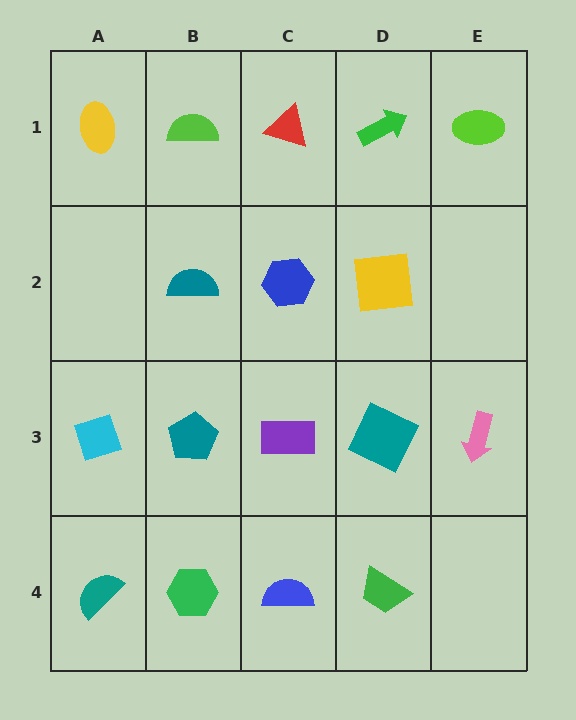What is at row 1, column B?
A lime semicircle.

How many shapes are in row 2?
3 shapes.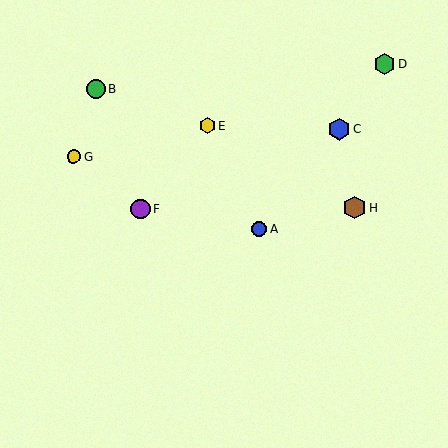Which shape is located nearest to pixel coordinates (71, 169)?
The yellow circle (labeled G) at (73, 157) is nearest to that location.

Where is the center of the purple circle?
The center of the purple circle is at (141, 209).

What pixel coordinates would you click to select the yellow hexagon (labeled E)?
Click at (207, 125) to select the yellow hexagon E.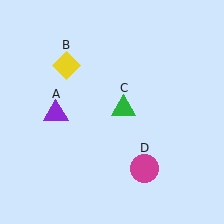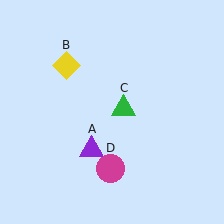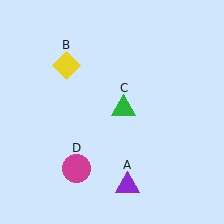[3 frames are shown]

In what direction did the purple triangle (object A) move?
The purple triangle (object A) moved down and to the right.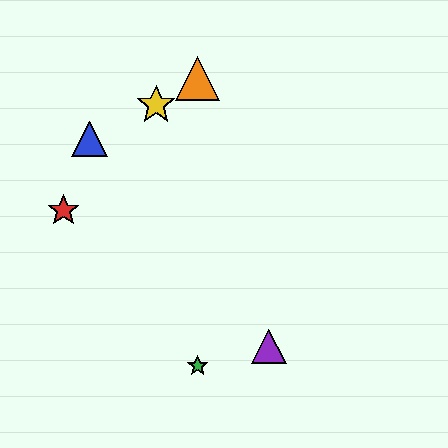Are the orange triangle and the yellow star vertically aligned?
No, the orange triangle is at x≈198 and the yellow star is at x≈156.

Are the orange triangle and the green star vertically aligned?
Yes, both are at x≈198.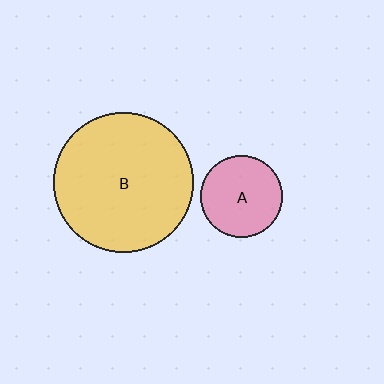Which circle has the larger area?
Circle B (yellow).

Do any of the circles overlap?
No, none of the circles overlap.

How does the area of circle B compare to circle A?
Approximately 2.9 times.